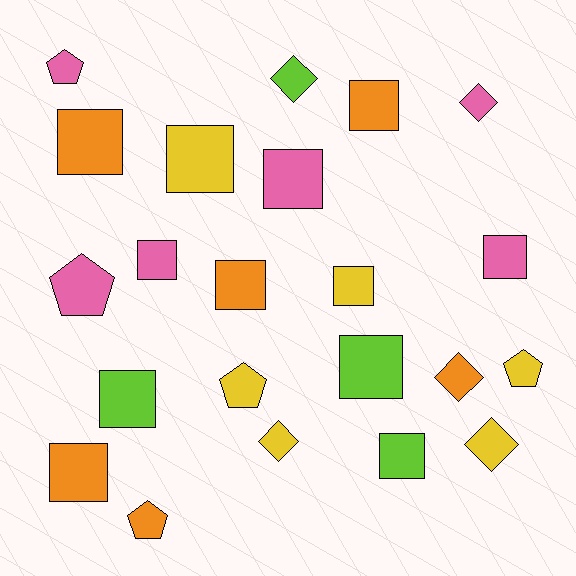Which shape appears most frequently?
Square, with 12 objects.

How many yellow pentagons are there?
There are 2 yellow pentagons.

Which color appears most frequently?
Pink, with 6 objects.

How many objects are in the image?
There are 22 objects.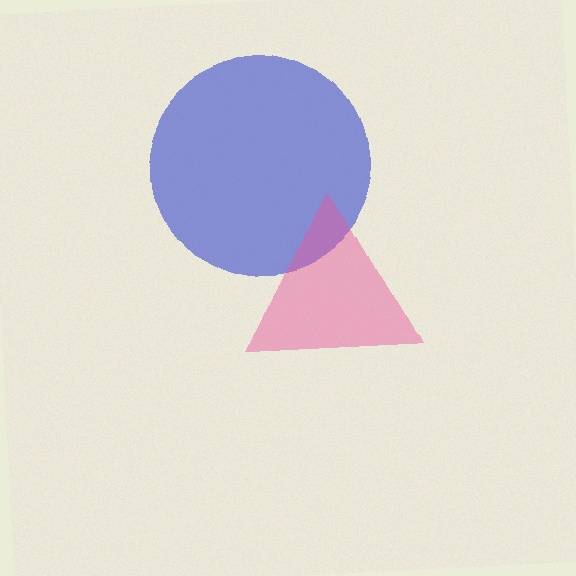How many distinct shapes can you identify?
There are 2 distinct shapes: a blue circle, a pink triangle.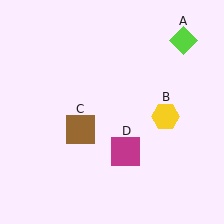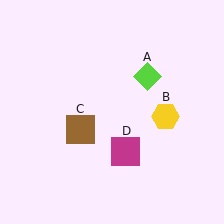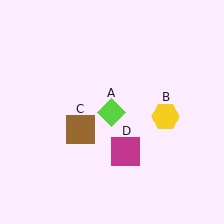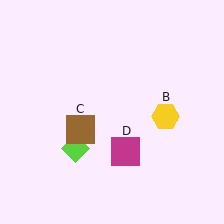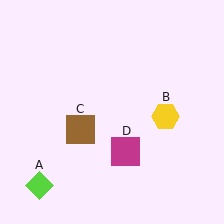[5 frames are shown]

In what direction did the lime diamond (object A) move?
The lime diamond (object A) moved down and to the left.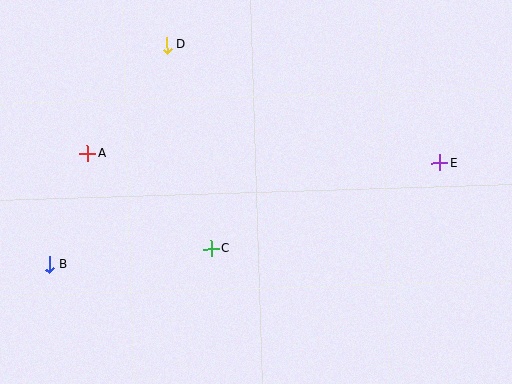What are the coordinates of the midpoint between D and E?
The midpoint between D and E is at (303, 104).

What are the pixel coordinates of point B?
Point B is at (49, 265).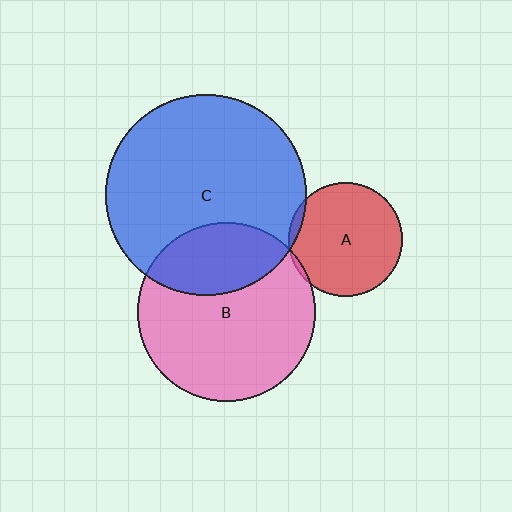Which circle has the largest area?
Circle C (blue).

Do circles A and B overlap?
Yes.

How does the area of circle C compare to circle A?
Approximately 3.1 times.